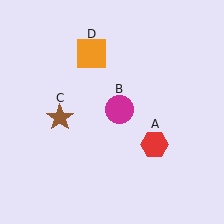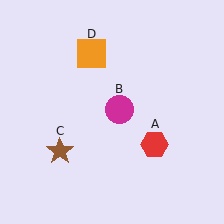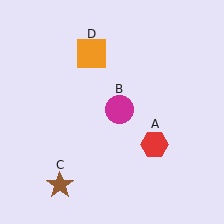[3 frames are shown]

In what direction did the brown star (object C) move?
The brown star (object C) moved down.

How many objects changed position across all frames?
1 object changed position: brown star (object C).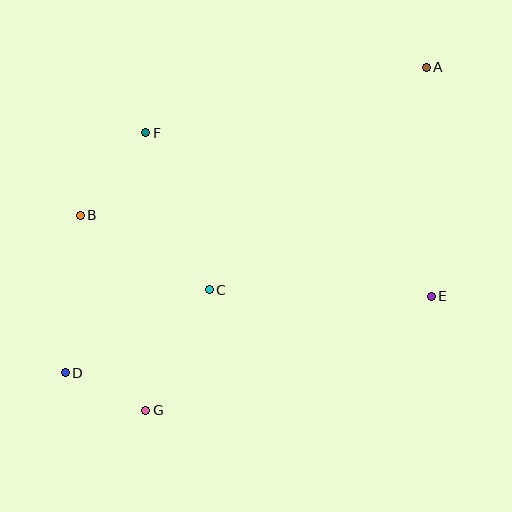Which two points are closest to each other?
Points D and G are closest to each other.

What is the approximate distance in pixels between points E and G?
The distance between E and G is approximately 307 pixels.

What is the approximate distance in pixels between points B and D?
The distance between B and D is approximately 158 pixels.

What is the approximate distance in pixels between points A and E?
The distance between A and E is approximately 229 pixels.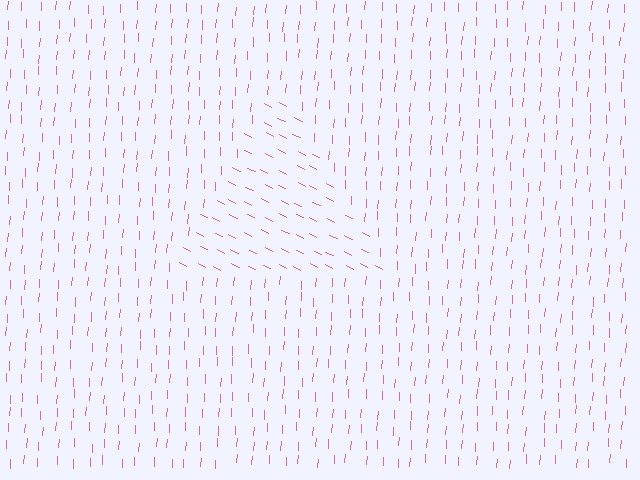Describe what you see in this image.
The image is filled with small pink line segments. A triangle region in the image has lines oriented differently from the surrounding lines, creating a visible texture boundary.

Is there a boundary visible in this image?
Yes, there is a texture boundary formed by a change in line orientation.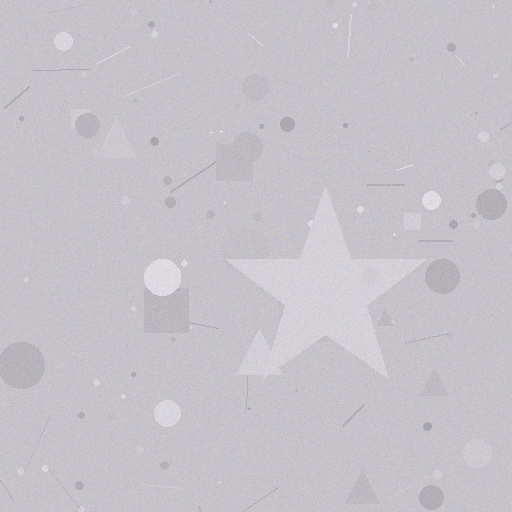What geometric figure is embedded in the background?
A star is embedded in the background.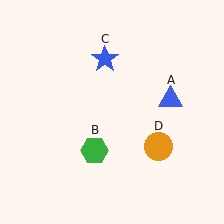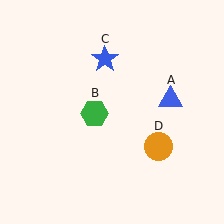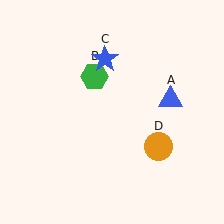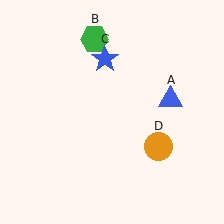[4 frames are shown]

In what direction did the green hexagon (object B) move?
The green hexagon (object B) moved up.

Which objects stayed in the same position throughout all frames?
Blue triangle (object A) and blue star (object C) and orange circle (object D) remained stationary.